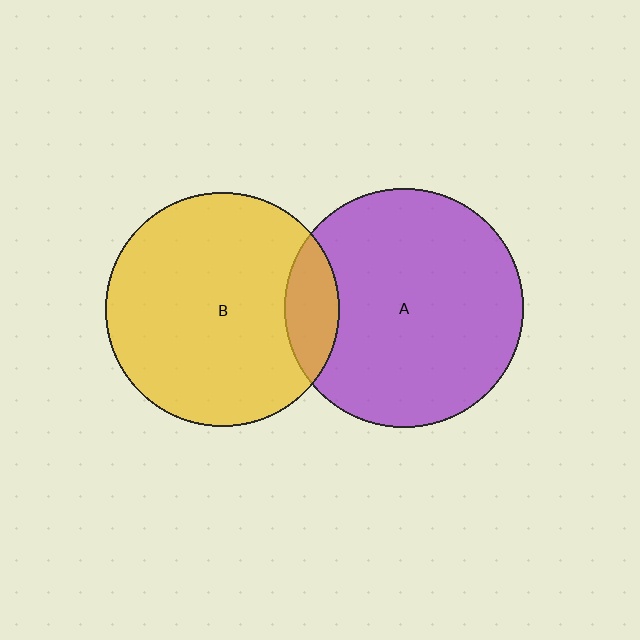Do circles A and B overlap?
Yes.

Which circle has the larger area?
Circle A (purple).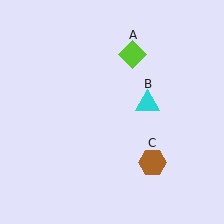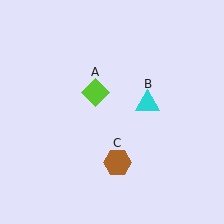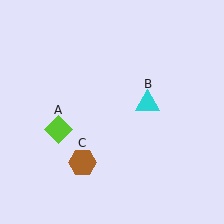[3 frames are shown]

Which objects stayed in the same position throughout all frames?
Cyan triangle (object B) remained stationary.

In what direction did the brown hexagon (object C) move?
The brown hexagon (object C) moved left.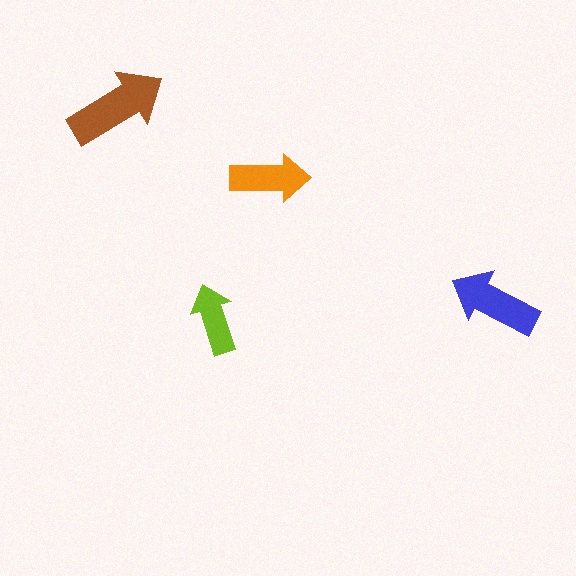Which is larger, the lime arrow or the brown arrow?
The brown one.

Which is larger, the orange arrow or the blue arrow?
The blue one.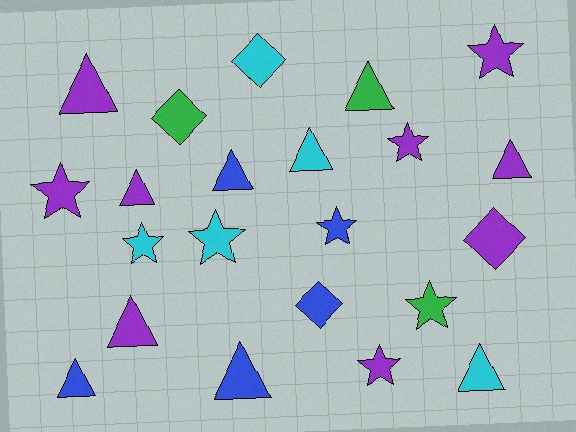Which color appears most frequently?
Purple, with 9 objects.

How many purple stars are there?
There are 4 purple stars.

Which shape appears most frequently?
Triangle, with 10 objects.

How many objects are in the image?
There are 22 objects.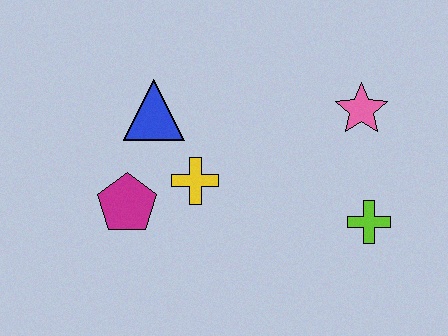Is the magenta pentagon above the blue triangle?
No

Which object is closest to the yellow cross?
The magenta pentagon is closest to the yellow cross.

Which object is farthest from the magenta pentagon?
The pink star is farthest from the magenta pentagon.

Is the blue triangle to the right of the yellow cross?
No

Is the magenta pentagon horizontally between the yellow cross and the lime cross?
No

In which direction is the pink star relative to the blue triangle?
The pink star is to the right of the blue triangle.